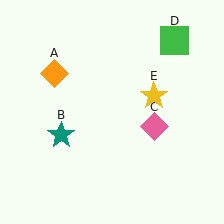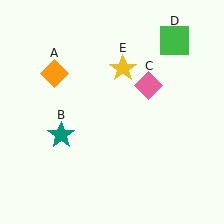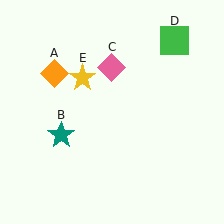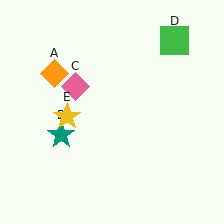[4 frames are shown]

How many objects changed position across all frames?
2 objects changed position: pink diamond (object C), yellow star (object E).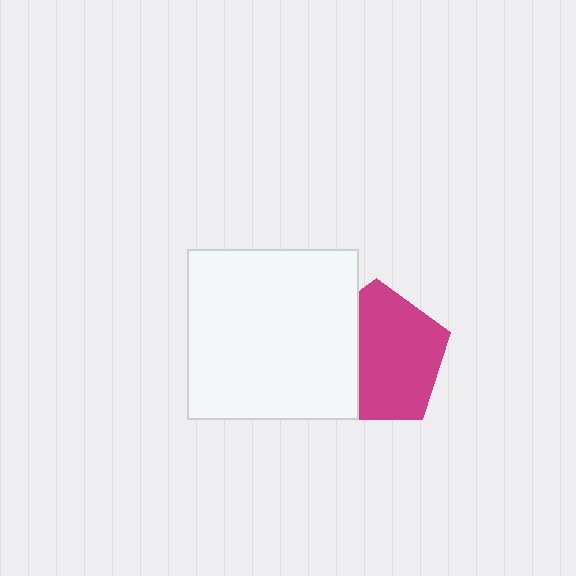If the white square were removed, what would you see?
You would see the complete magenta pentagon.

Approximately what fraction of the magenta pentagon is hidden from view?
Roughly 34% of the magenta pentagon is hidden behind the white square.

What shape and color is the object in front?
The object in front is a white square.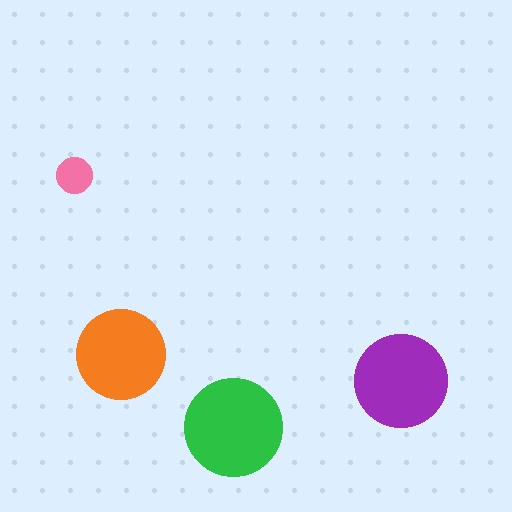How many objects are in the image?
There are 4 objects in the image.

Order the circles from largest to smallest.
the green one, the purple one, the orange one, the pink one.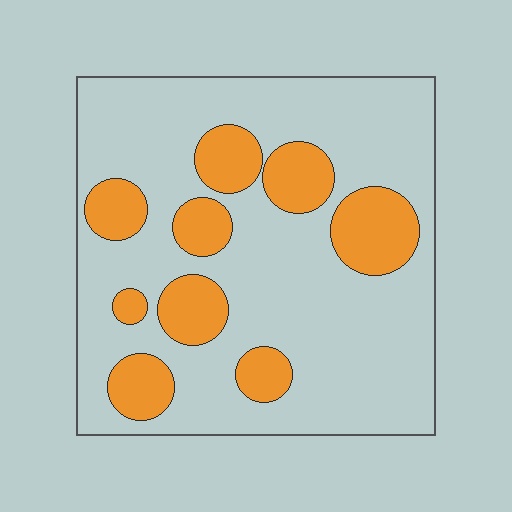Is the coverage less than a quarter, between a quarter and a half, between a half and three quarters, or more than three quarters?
Less than a quarter.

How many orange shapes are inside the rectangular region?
9.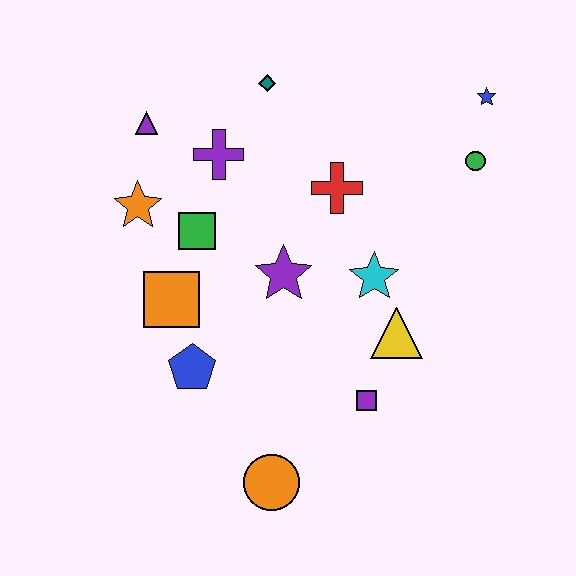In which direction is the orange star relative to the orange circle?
The orange star is above the orange circle.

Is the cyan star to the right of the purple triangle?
Yes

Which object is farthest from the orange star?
The blue star is farthest from the orange star.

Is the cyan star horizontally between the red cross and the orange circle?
No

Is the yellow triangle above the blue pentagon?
Yes